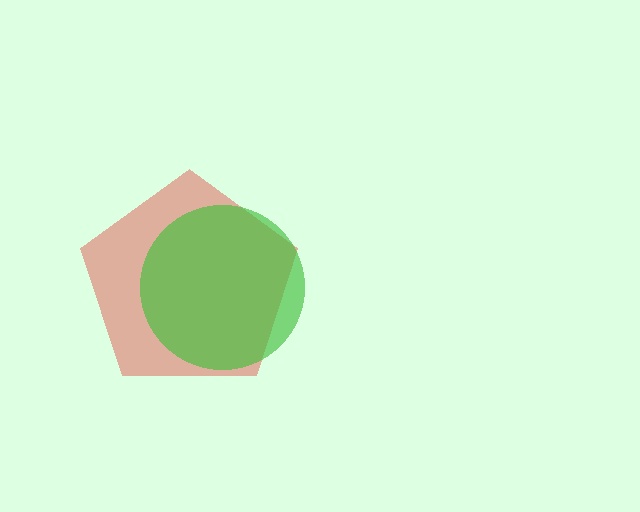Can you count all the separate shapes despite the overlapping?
Yes, there are 2 separate shapes.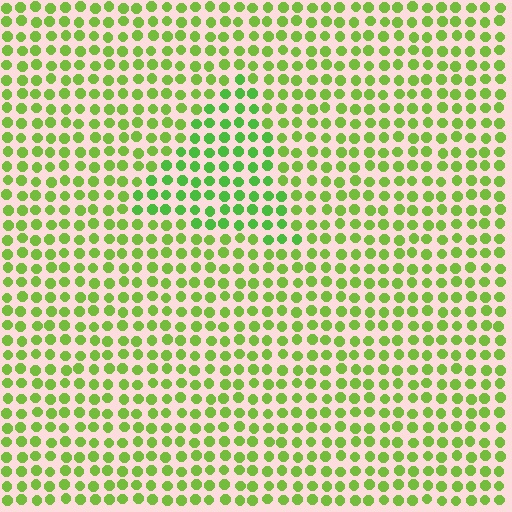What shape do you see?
I see a triangle.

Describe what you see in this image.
The image is filled with small lime elements in a uniform arrangement. A triangle-shaped region is visible where the elements are tinted to a slightly different hue, forming a subtle color boundary.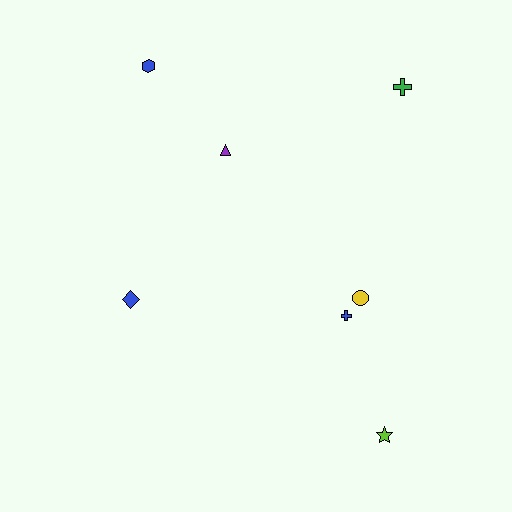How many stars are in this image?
There is 1 star.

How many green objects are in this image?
There is 1 green object.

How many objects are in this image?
There are 7 objects.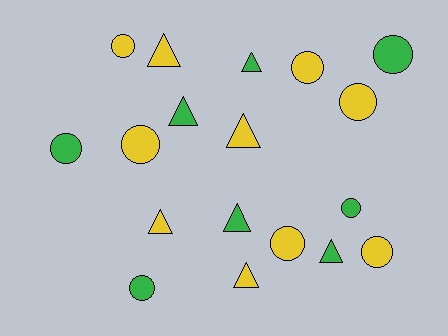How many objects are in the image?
There are 18 objects.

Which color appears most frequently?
Yellow, with 10 objects.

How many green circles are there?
There are 4 green circles.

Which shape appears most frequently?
Circle, with 10 objects.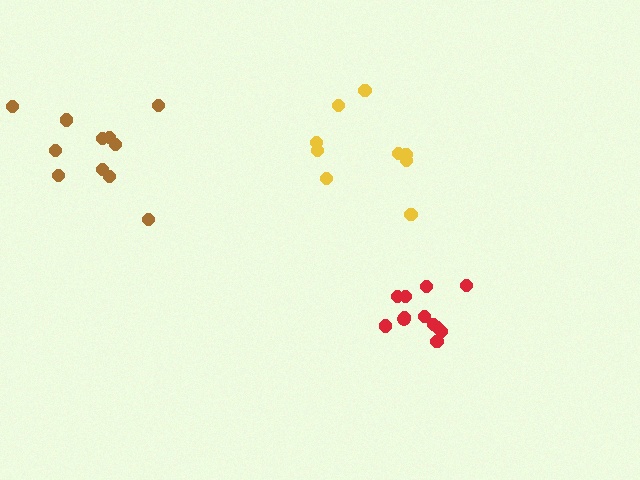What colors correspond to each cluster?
The clusters are colored: yellow, brown, red.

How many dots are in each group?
Group 1: 9 dots, Group 2: 11 dots, Group 3: 12 dots (32 total).